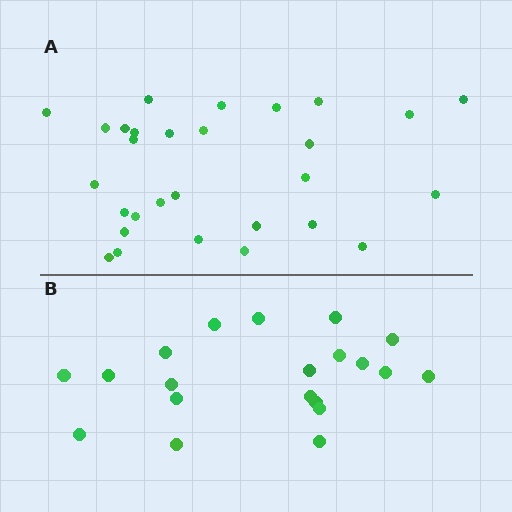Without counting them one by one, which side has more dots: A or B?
Region A (the top region) has more dots.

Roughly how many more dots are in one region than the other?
Region A has roughly 8 or so more dots than region B.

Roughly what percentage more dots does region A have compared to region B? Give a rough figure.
About 45% more.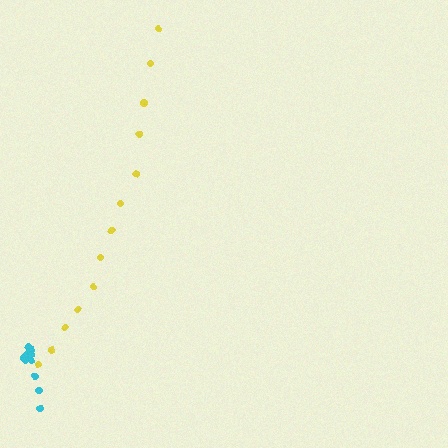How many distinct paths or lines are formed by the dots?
There are 2 distinct paths.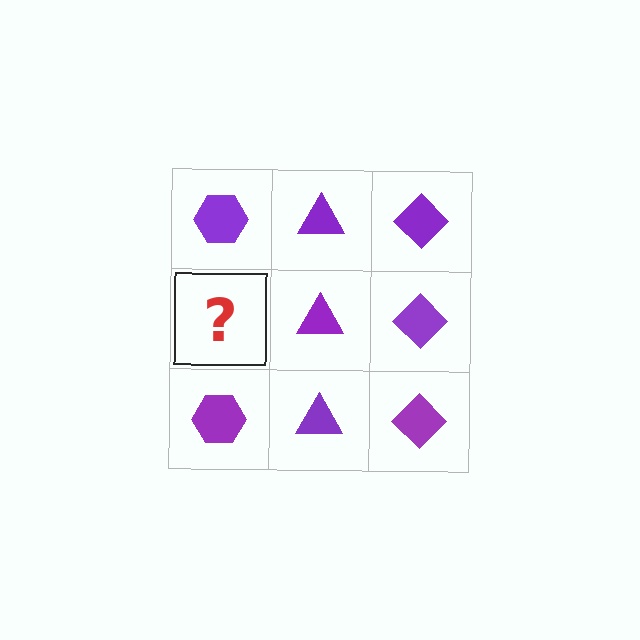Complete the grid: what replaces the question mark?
The question mark should be replaced with a purple hexagon.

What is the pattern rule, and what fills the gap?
The rule is that each column has a consistent shape. The gap should be filled with a purple hexagon.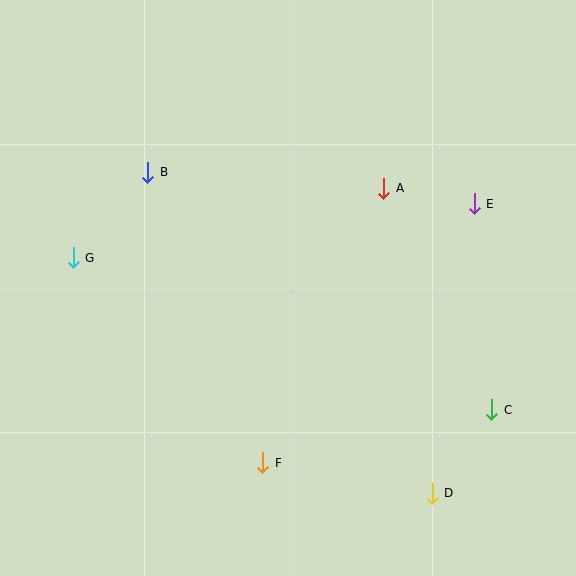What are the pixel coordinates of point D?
Point D is at (432, 493).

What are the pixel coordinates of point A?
Point A is at (384, 188).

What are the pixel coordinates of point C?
Point C is at (492, 410).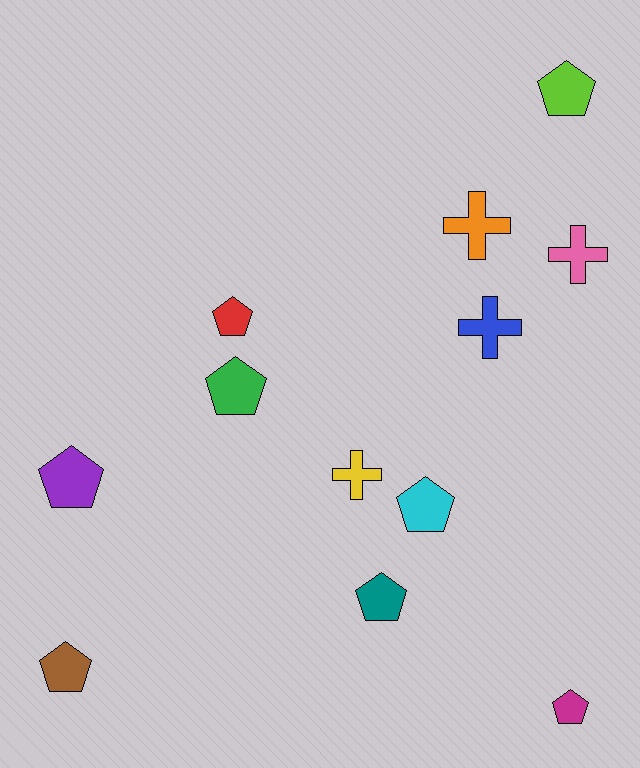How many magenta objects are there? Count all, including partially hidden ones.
There is 1 magenta object.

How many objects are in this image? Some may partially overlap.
There are 12 objects.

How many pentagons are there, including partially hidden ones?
There are 8 pentagons.